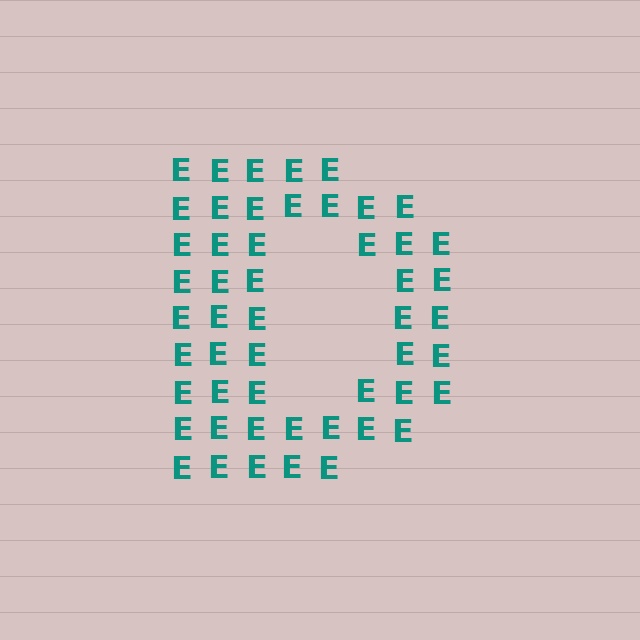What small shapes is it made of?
It is made of small letter E's.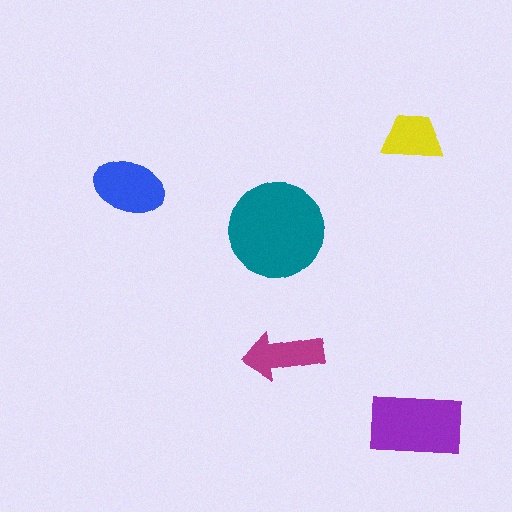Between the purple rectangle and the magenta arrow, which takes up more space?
The purple rectangle.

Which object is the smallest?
The yellow trapezoid.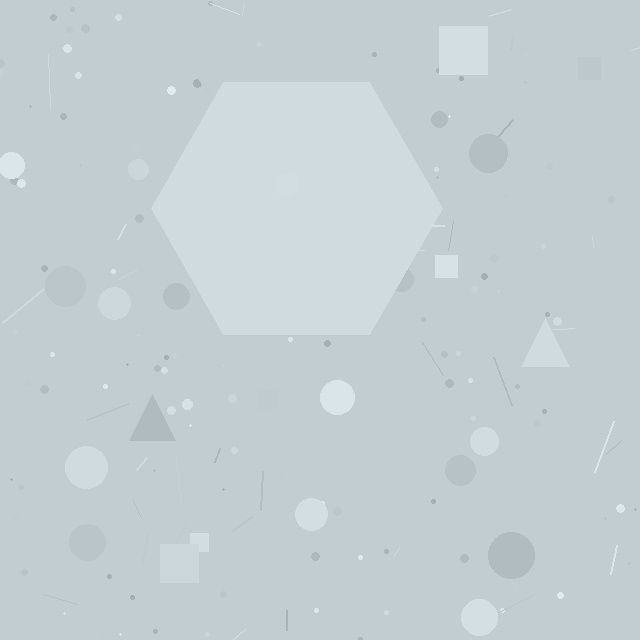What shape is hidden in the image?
A hexagon is hidden in the image.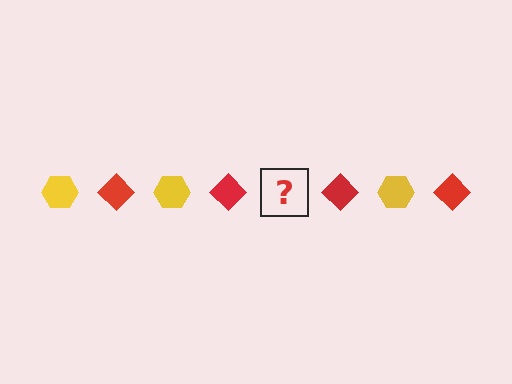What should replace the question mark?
The question mark should be replaced with a yellow hexagon.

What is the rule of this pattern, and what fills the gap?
The rule is that the pattern alternates between yellow hexagon and red diamond. The gap should be filled with a yellow hexagon.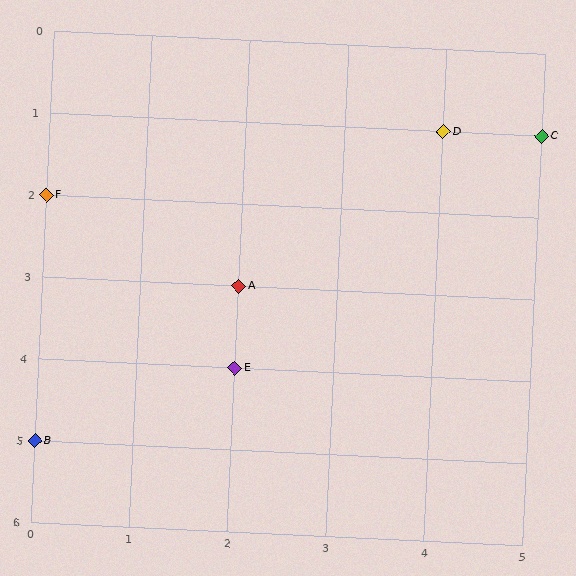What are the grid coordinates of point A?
Point A is at grid coordinates (2, 3).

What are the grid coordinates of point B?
Point B is at grid coordinates (0, 5).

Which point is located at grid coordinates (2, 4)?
Point E is at (2, 4).